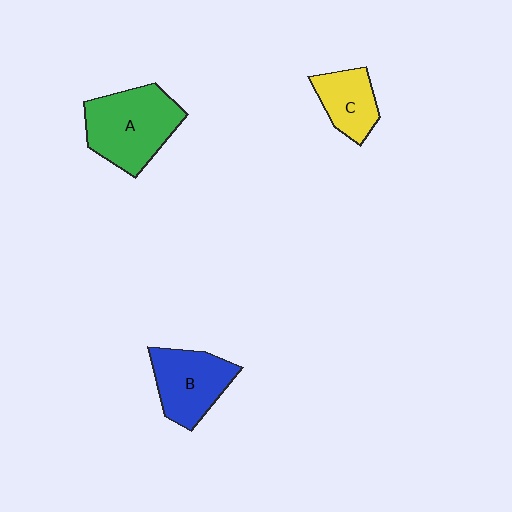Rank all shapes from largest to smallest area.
From largest to smallest: A (green), B (blue), C (yellow).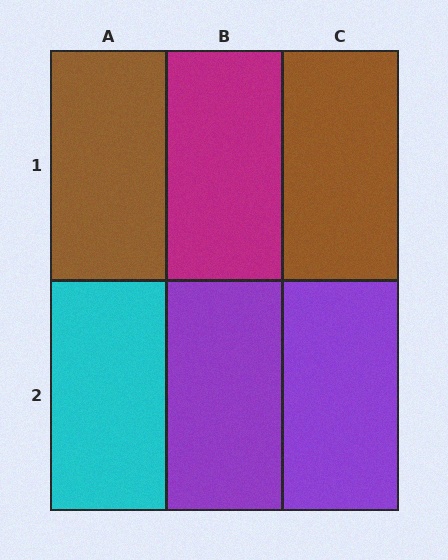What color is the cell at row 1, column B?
Magenta.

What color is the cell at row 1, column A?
Brown.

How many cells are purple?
2 cells are purple.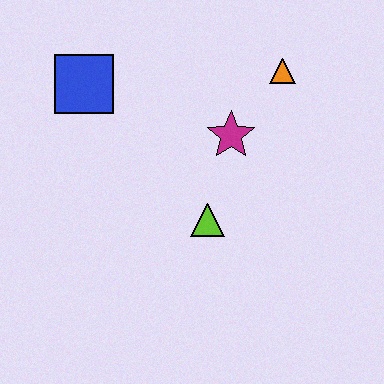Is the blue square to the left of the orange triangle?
Yes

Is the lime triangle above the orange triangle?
No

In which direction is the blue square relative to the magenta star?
The blue square is to the left of the magenta star.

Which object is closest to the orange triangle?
The magenta star is closest to the orange triangle.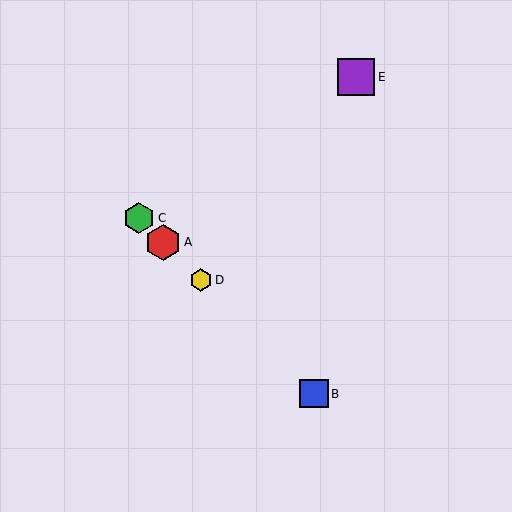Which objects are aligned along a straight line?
Objects A, B, C, D are aligned along a straight line.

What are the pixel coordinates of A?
Object A is at (163, 242).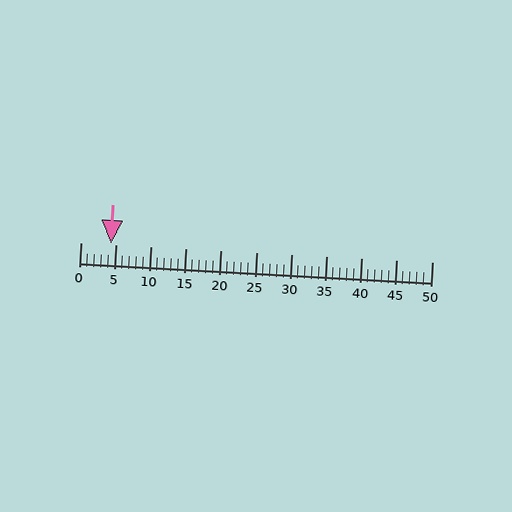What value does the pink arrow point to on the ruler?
The pink arrow points to approximately 4.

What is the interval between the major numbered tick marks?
The major tick marks are spaced 5 units apart.